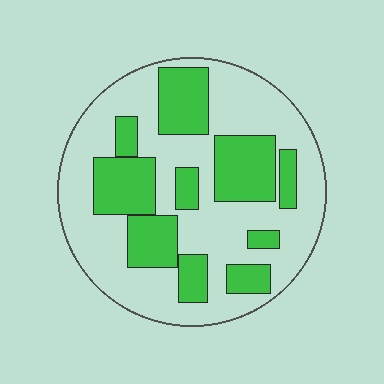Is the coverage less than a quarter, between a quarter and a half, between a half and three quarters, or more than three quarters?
Between a quarter and a half.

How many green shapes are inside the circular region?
10.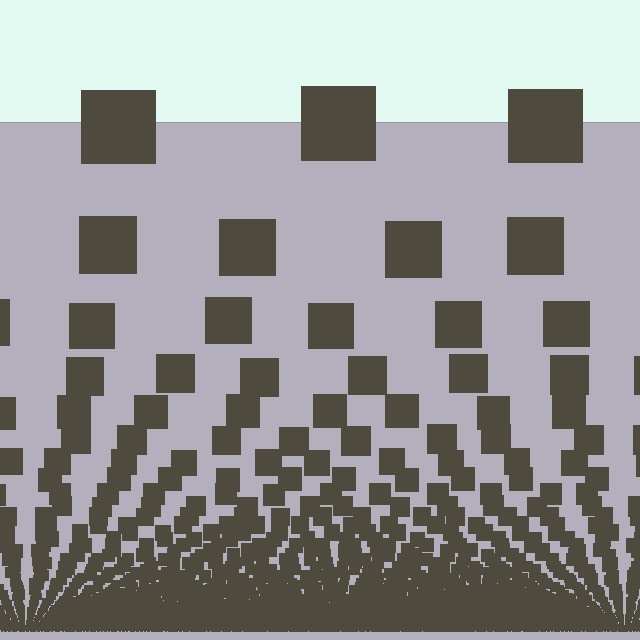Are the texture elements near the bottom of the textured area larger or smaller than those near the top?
Smaller. The gradient is inverted — elements near the bottom are smaller and denser.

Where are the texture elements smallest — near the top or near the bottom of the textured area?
Near the bottom.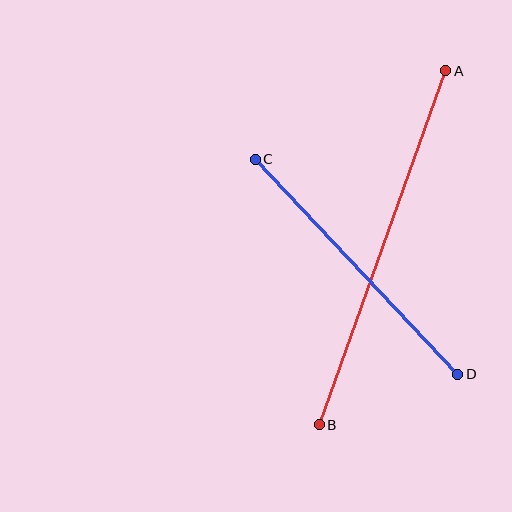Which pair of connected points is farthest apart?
Points A and B are farthest apart.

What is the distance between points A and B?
The distance is approximately 376 pixels.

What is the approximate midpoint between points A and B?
The midpoint is at approximately (382, 248) pixels.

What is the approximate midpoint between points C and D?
The midpoint is at approximately (357, 267) pixels.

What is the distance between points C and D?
The distance is approximately 296 pixels.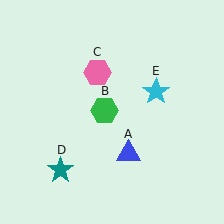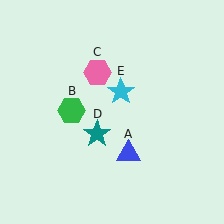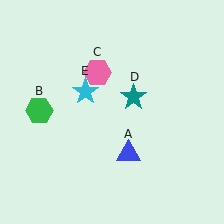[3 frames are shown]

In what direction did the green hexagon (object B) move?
The green hexagon (object B) moved left.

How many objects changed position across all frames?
3 objects changed position: green hexagon (object B), teal star (object D), cyan star (object E).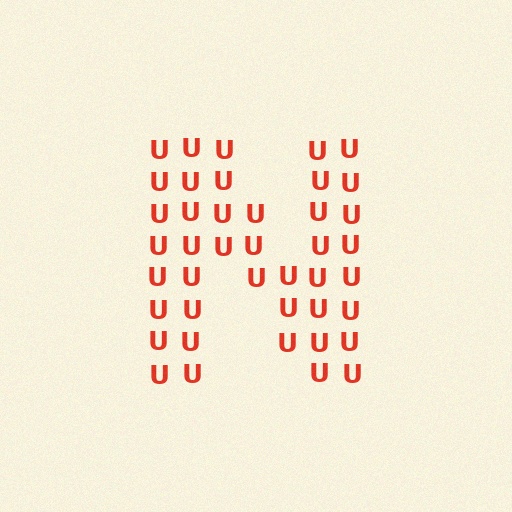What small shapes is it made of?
It is made of small letter U's.